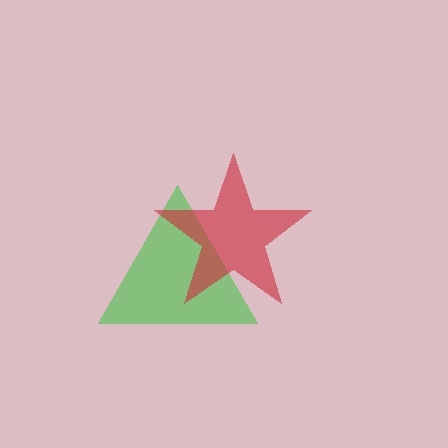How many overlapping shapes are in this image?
There are 2 overlapping shapes in the image.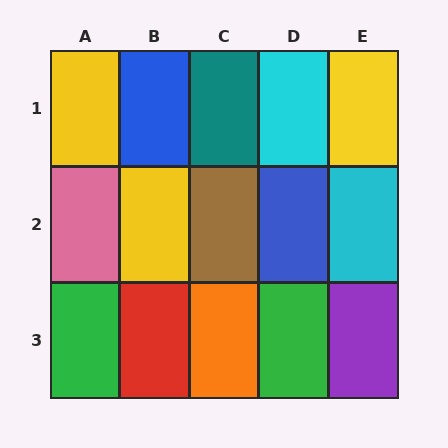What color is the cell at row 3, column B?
Red.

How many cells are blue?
2 cells are blue.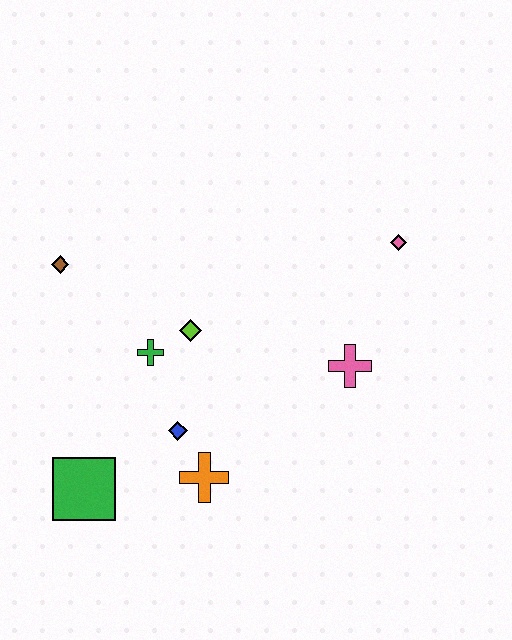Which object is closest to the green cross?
The lime diamond is closest to the green cross.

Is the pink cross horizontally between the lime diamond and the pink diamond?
Yes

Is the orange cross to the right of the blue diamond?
Yes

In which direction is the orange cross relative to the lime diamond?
The orange cross is below the lime diamond.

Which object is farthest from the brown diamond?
The pink diamond is farthest from the brown diamond.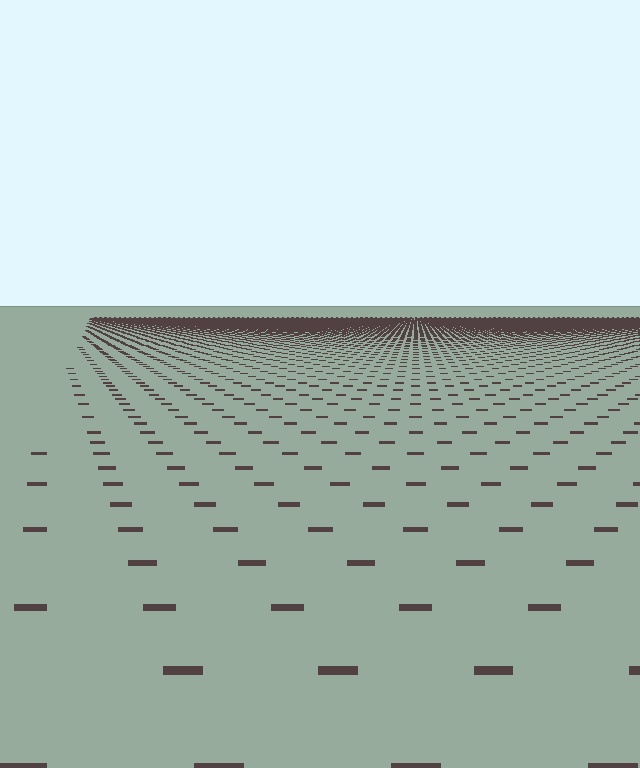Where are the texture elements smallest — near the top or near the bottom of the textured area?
Near the top.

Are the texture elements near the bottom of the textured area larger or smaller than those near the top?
Larger. Near the bottom, elements are closer to the viewer and appear at a bigger on-screen size.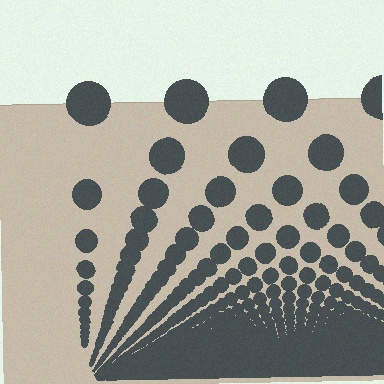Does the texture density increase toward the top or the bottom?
Density increases toward the bottom.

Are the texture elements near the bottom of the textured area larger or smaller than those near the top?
Smaller. The gradient is inverted — elements near the bottom are smaller and denser.